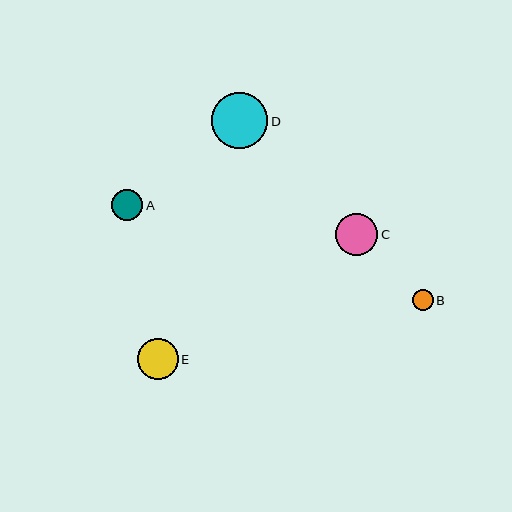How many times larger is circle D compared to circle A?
Circle D is approximately 1.8 times the size of circle A.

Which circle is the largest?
Circle D is the largest with a size of approximately 56 pixels.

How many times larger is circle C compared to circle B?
Circle C is approximately 2.1 times the size of circle B.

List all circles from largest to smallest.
From largest to smallest: D, C, E, A, B.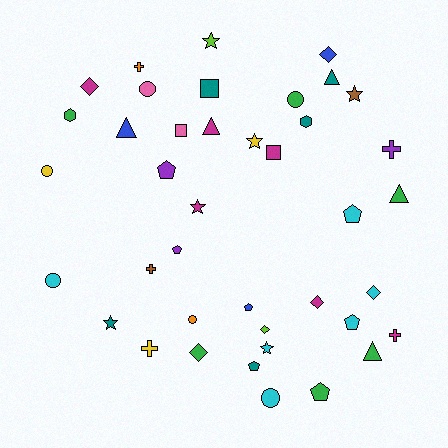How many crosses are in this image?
There are 5 crosses.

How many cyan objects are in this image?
There are 6 cyan objects.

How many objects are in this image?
There are 40 objects.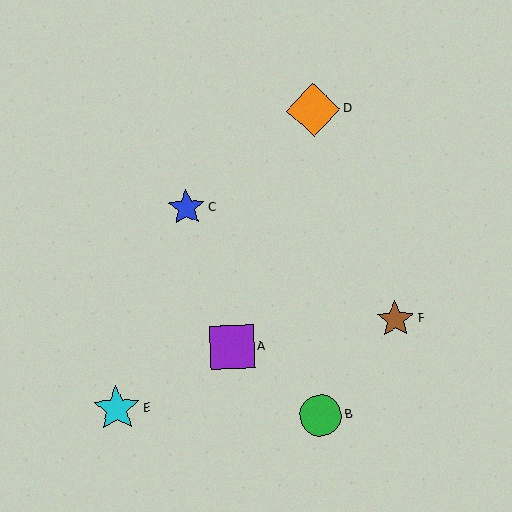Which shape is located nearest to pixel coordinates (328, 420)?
The green circle (labeled B) at (320, 416) is nearest to that location.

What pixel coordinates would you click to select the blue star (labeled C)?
Click at (186, 208) to select the blue star C.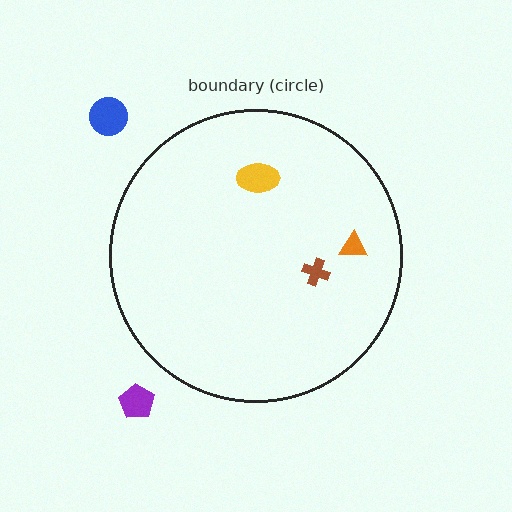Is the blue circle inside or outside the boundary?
Outside.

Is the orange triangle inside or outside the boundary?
Inside.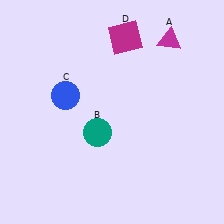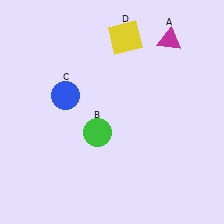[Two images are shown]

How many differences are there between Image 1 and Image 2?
There are 2 differences between the two images.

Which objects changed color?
B changed from teal to green. D changed from magenta to yellow.